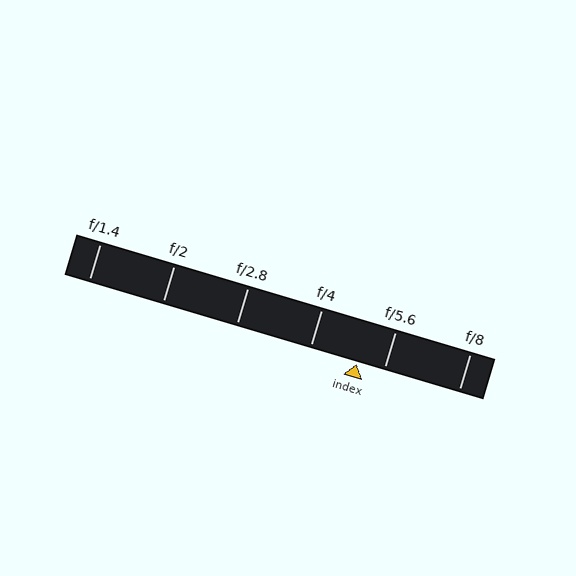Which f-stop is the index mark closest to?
The index mark is closest to f/5.6.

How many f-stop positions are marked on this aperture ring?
There are 6 f-stop positions marked.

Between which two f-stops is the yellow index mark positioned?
The index mark is between f/4 and f/5.6.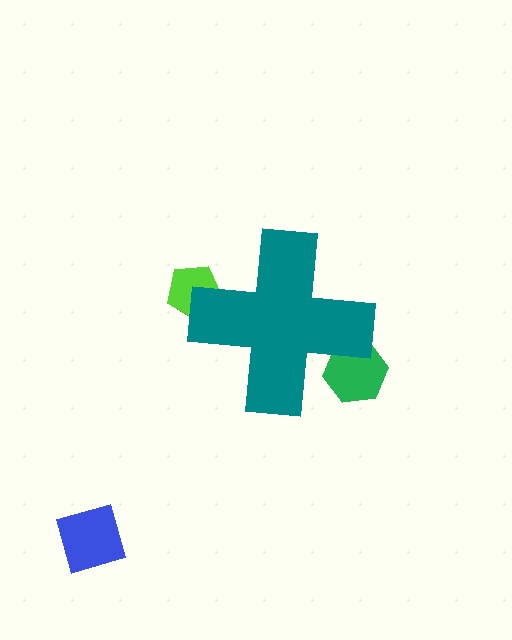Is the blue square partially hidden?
No, the blue square is fully visible.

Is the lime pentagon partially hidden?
Yes, the lime pentagon is partially hidden behind the teal cross.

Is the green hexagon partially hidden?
Yes, the green hexagon is partially hidden behind the teal cross.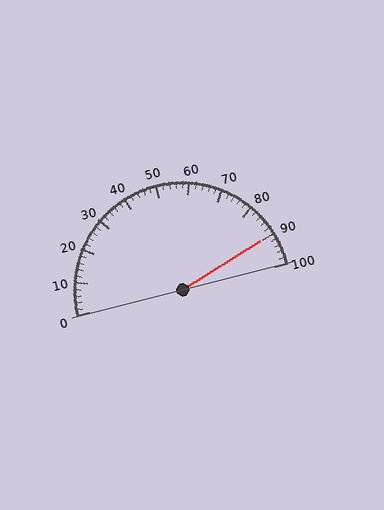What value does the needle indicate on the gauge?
The needle indicates approximately 90.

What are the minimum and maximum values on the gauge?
The gauge ranges from 0 to 100.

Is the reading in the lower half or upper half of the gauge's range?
The reading is in the upper half of the range (0 to 100).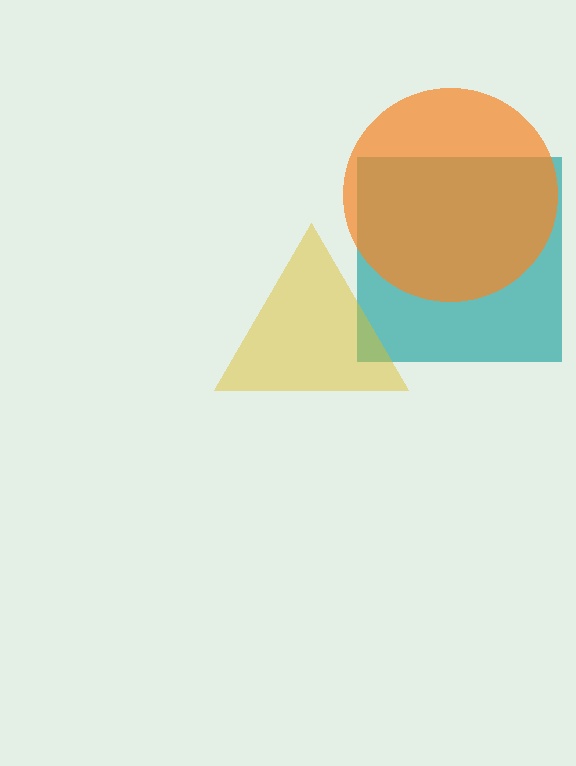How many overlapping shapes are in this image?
There are 3 overlapping shapes in the image.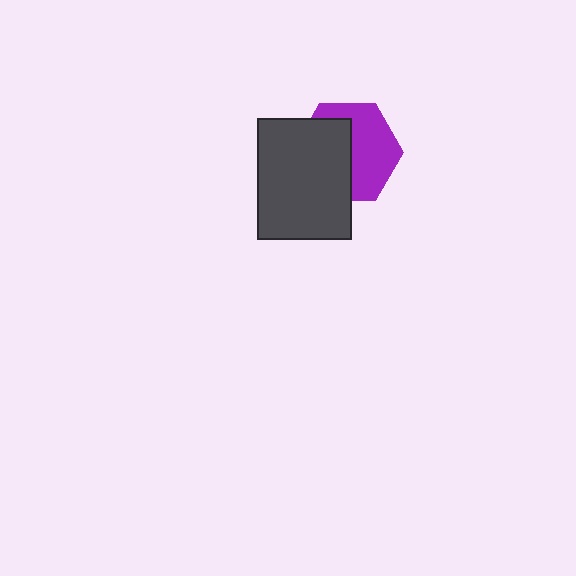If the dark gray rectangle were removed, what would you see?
You would see the complete purple hexagon.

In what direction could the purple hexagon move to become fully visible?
The purple hexagon could move right. That would shift it out from behind the dark gray rectangle entirely.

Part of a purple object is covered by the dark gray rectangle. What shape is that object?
It is a hexagon.